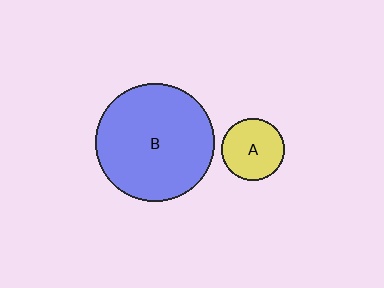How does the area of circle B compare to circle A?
Approximately 3.6 times.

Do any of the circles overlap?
No, none of the circles overlap.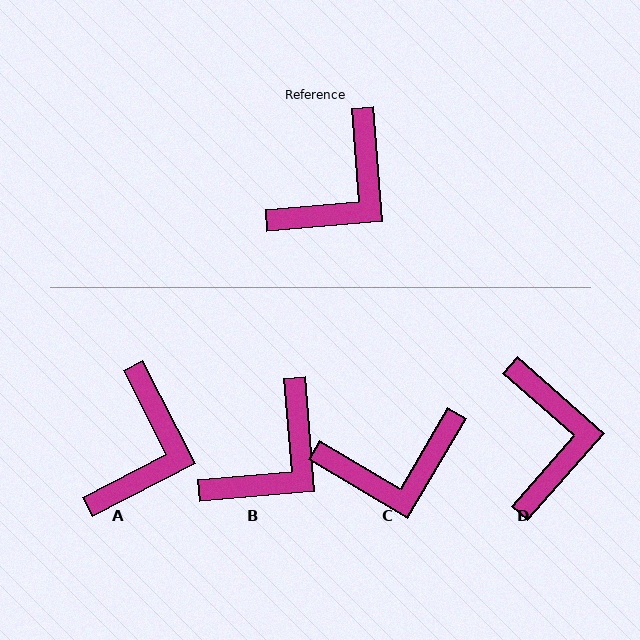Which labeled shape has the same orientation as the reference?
B.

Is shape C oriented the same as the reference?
No, it is off by about 35 degrees.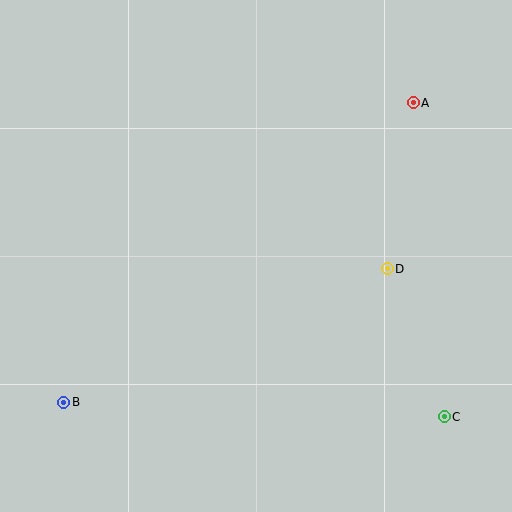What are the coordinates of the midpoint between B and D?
The midpoint between B and D is at (225, 336).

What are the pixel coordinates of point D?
Point D is at (387, 269).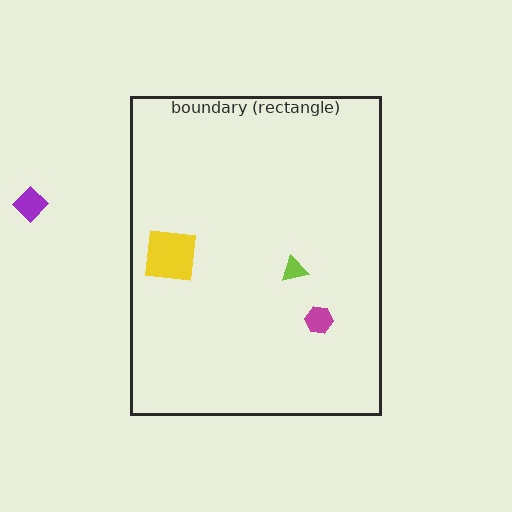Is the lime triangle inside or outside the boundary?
Inside.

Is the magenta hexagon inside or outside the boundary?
Inside.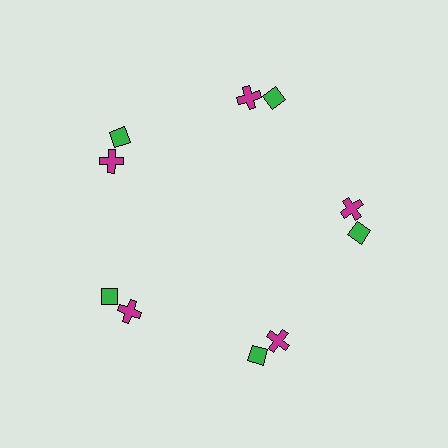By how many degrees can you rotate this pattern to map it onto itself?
The pattern maps onto itself every 72 degrees of rotation.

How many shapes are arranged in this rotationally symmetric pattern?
There are 10 shapes, arranged in 5 groups of 2.